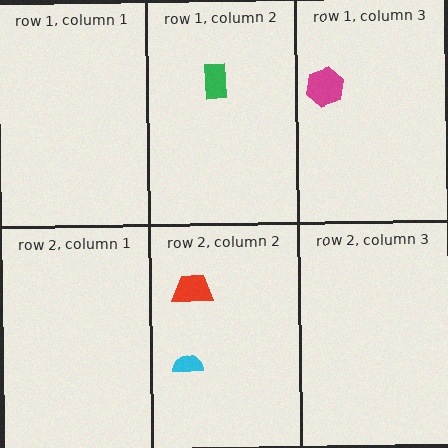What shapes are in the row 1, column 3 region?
The magenta hexagon.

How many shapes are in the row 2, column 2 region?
2.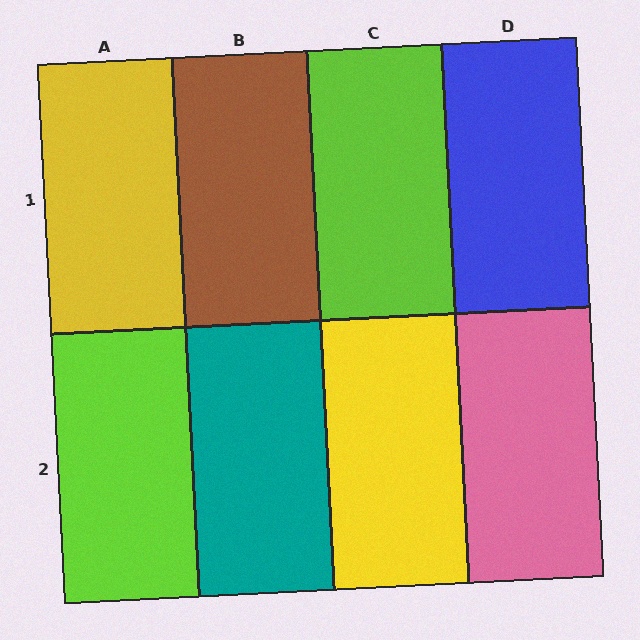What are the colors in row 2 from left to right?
Lime, teal, yellow, pink.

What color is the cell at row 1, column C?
Lime.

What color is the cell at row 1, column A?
Yellow.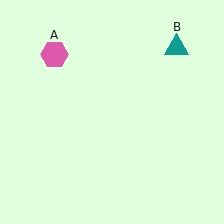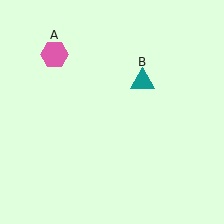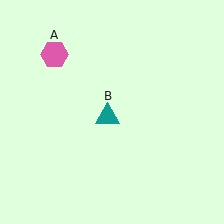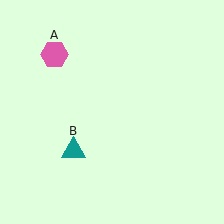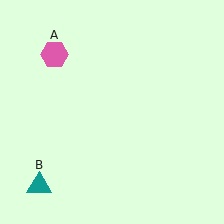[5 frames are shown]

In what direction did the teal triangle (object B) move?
The teal triangle (object B) moved down and to the left.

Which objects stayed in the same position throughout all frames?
Pink hexagon (object A) remained stationary.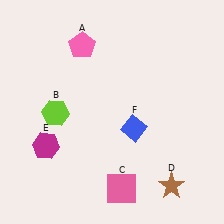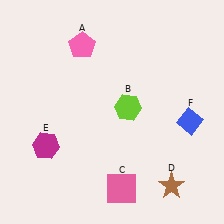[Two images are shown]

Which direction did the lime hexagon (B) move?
The lime hexagon (B) moved right.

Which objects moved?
The objects that moved are: the lime hexagon (B), the blue diamond (F).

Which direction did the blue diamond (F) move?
The blue diamond (F) moved right.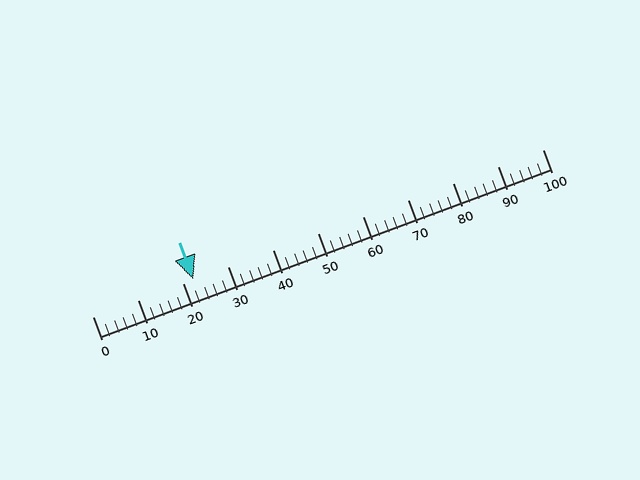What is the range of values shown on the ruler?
The ruler shows values from 0 to 100.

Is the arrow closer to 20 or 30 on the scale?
The arrow is closer to 20.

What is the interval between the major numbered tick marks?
The major tick marks are spaced 10 units apart.